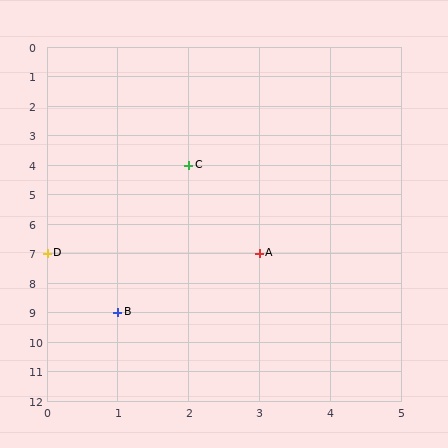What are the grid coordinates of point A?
Point A is at grid coordinates (3, 7).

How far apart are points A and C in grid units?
Points A and C are 1 column and 3 rows apart (about 3.2 grid units diagonally).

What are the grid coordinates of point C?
Point C is at grid coordinates (2, 4).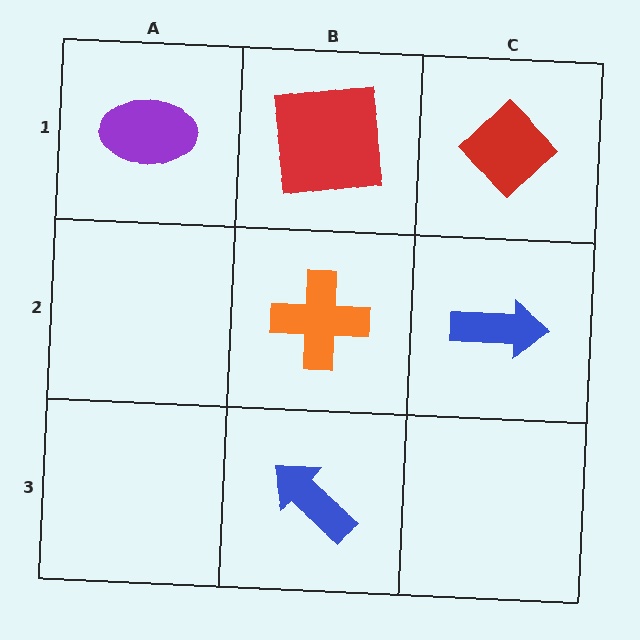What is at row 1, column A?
A purple ellipse.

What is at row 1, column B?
A red square.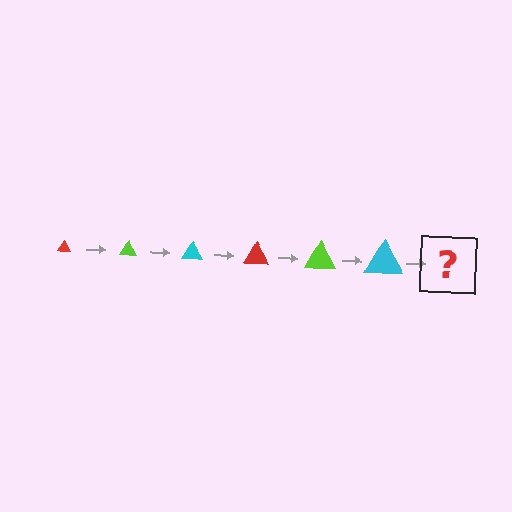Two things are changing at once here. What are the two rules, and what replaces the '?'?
The two rules are that the triangle grows larger each step and the color cycles through red, lime, and cyan. The '?' should be a red triangle, larger than the previous one.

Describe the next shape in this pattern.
It should be a red triangle, larger than the previous one.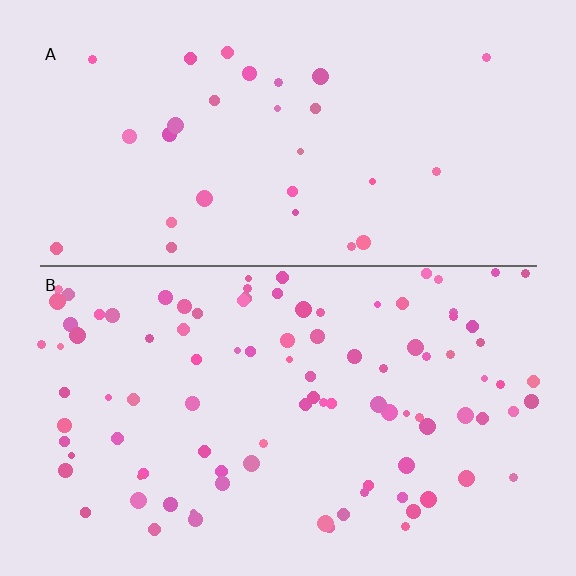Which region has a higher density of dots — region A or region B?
B (the bottom).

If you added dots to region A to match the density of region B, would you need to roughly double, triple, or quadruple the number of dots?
Approximately triple.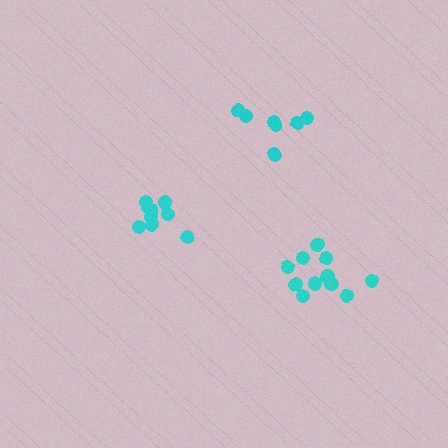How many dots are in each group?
Group 1: 9 dots, Group 2: 7 dots, Group 3: 11 dots (27 total).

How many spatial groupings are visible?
There are 3 spatial groupings.